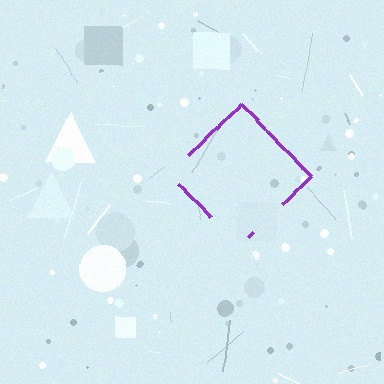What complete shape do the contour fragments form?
The contour fragments form a diamond.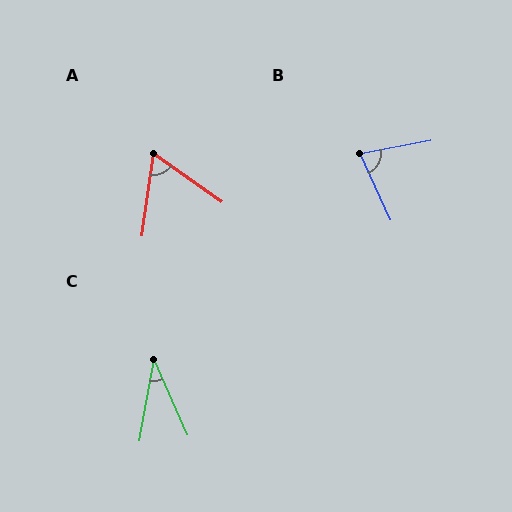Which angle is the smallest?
C, at approximately 34 degrees.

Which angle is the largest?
B, at approximately 76 degrees.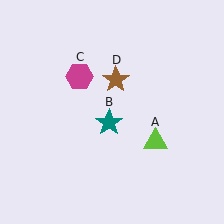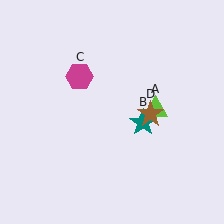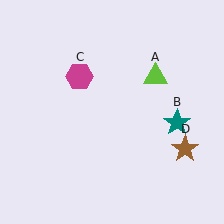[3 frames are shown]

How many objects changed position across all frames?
3 objects changed position: lime triangle (object A), teal star (object B), brown star (object D).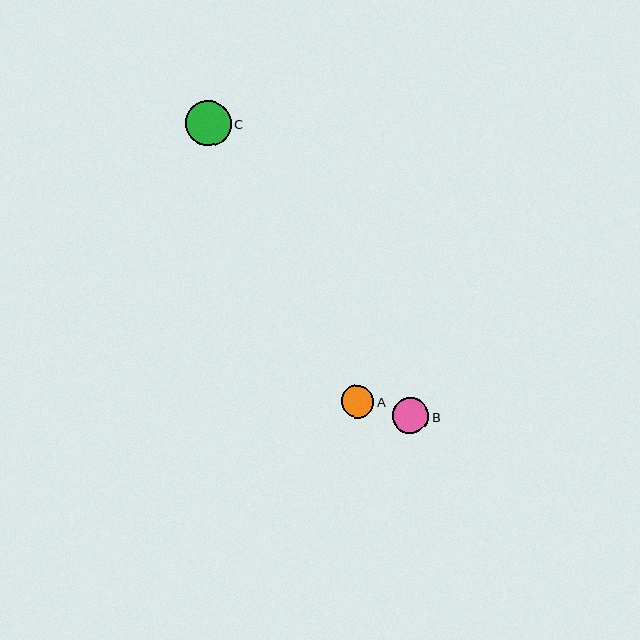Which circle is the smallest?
Circle A is the smallest with a size of approximately 33 pixels.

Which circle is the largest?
Circle C is the largest with a size of approximately 46 pixels.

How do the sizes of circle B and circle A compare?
Circle B and circle A are approximately the same size.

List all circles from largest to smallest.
From largest to smallest: C, B, A.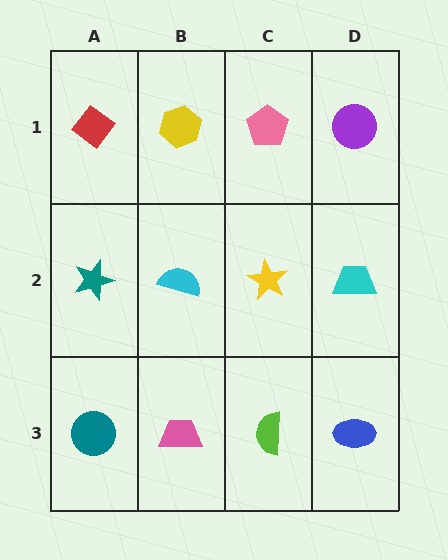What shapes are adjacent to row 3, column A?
A teal star (row 2, column A), a pink trapezoid (row 3, column B).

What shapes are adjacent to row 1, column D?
A cyan trapezoid (row 2, column D), a pink pentagon (row 1, column C).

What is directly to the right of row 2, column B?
A yellow star.